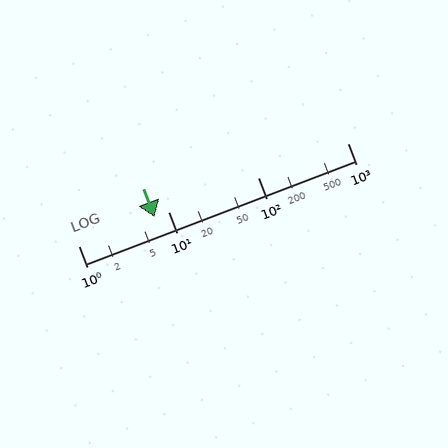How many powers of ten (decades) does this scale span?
The scale spans 3 decades, from 1 to 1000.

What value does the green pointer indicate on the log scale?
The pointer indicates approximately 7.1.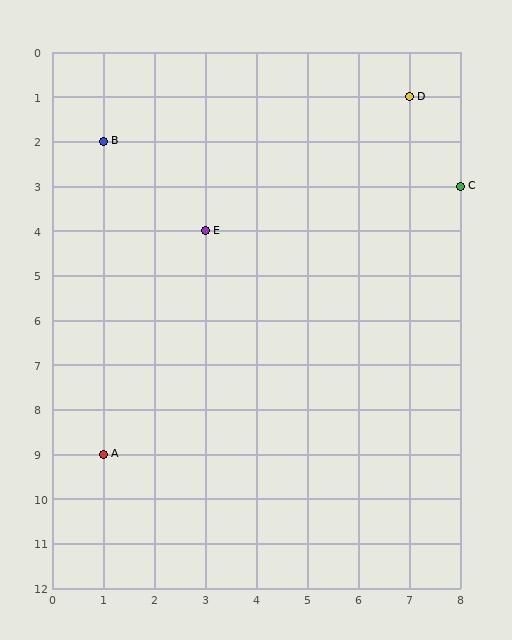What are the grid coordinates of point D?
Point D is at grid coordinates (7, 1).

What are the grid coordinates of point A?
Point A is at grid coordinates (1, 9).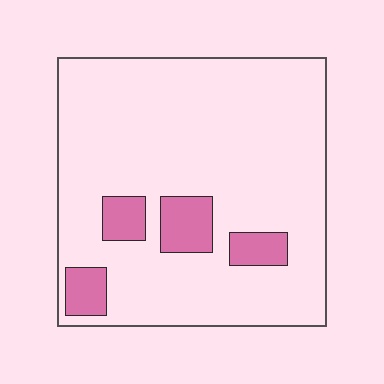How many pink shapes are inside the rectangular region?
4.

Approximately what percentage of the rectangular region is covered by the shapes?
Approximately 10%.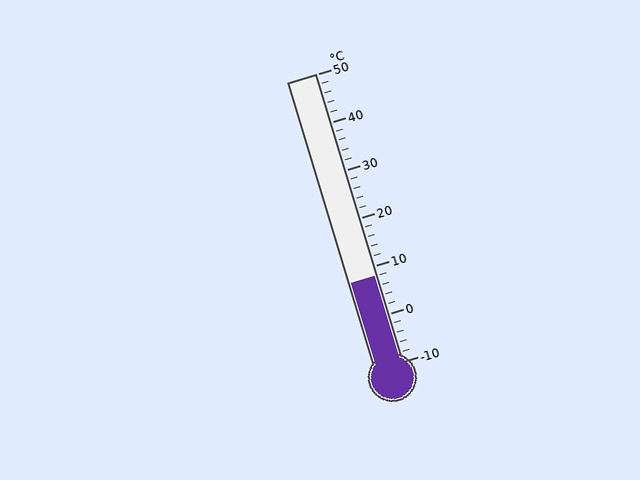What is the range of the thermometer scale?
The thermometer scale ranges from -10°C to 50°C.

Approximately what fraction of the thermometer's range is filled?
The thermometer is filled to approximately 30% of its range.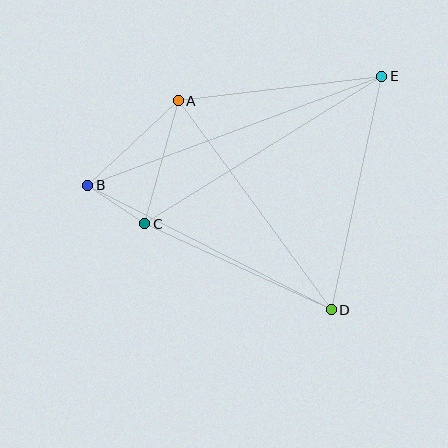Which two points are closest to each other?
Points B and C are closest to each other.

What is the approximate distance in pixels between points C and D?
The distance between C and D is approximately 206 pixels.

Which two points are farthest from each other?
Points B and E are farthest from each other.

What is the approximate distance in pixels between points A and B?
The distance between A and B is approximately 124 pixels.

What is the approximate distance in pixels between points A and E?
The distance between A and E is approximately 205 pixels.